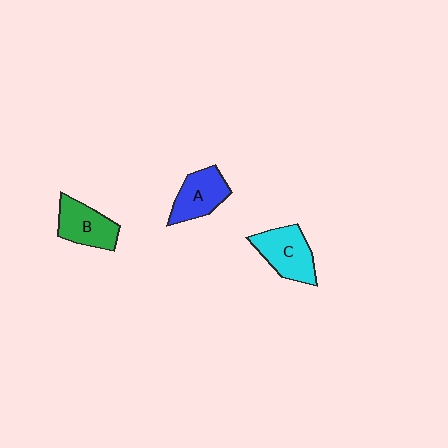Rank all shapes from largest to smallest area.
From largest to smallest: C (cyan), B (green), A (blue).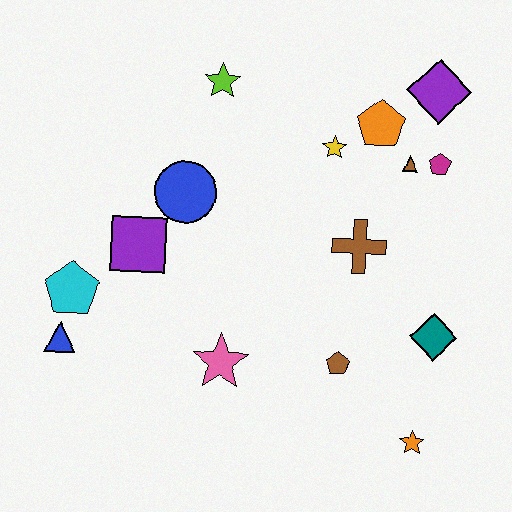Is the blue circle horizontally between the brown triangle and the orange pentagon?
No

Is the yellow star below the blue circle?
No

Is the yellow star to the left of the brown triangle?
Yes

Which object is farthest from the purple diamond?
The blue triangle is farthest from the purple diamond.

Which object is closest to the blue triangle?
The cyan pentagon is closest to the blue triangle.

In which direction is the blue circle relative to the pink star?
The blue circle is above the pink star.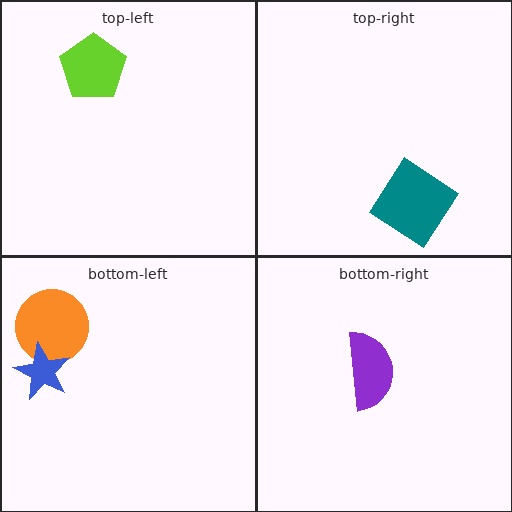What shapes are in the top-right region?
The teal diamond.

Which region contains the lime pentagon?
The top-left region.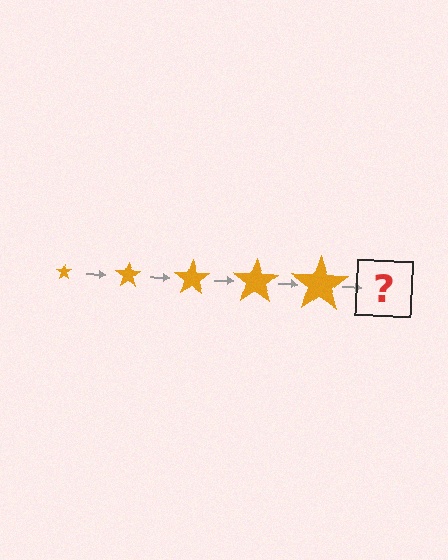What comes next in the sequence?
The next element should be an orange star, larger than the previous one.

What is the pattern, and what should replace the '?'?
The pattern is that the star gets progressively larger each step. The '?' should be an orange star, larger than the previous one.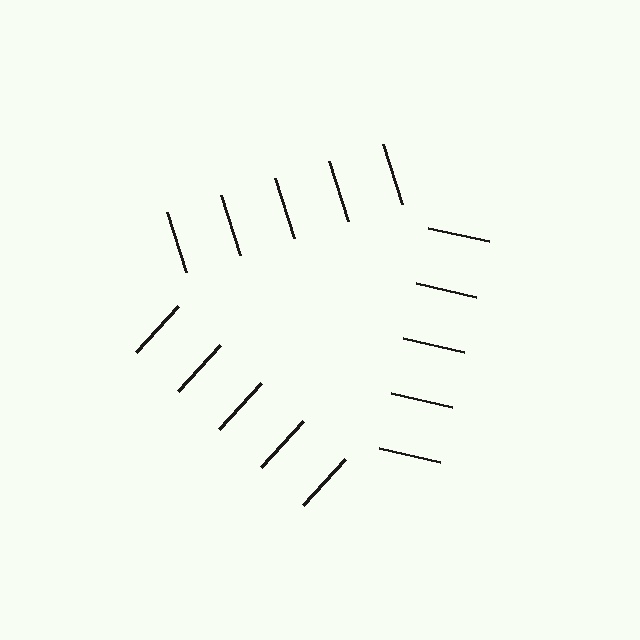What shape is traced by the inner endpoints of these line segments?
An illusory triangle — the line segments terminate on its edges but no continuous stroke is drawn.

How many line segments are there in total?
15 — 5 along each of the 3 edges.